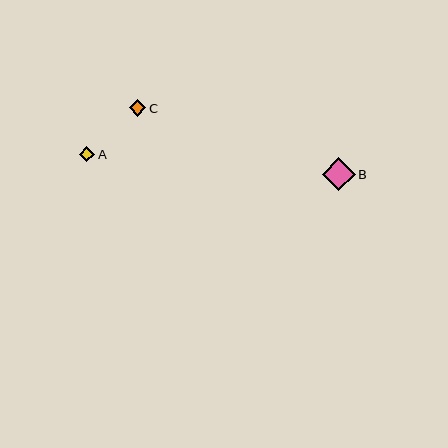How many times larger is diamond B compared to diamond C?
Diamond B is approximately 1.9 times the size of diamond C.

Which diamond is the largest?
Diamond B is the largest with a size of approximately 33 pixels.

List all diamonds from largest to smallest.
From largest to smallest: B, C, A.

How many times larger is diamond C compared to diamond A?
Diamond C is approximately 1.1 times the size of diamond A.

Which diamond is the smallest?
Diamond A is the smallest with a size of approximately 15 pixels.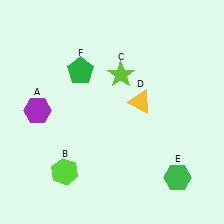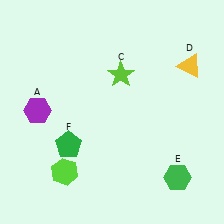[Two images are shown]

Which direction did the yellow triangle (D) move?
The yellow triangle (D) moved right.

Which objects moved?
The objects that moved are: the yellow triangle (D), the green pentagon (F).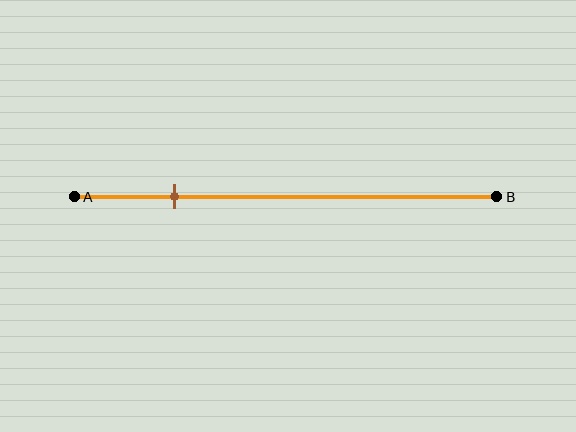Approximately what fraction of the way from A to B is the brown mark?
The brown mark is approximately 25% of the way from A to B.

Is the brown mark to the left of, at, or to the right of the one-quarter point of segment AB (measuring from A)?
The brown mark is approximately at the one-quarter point of segment AB.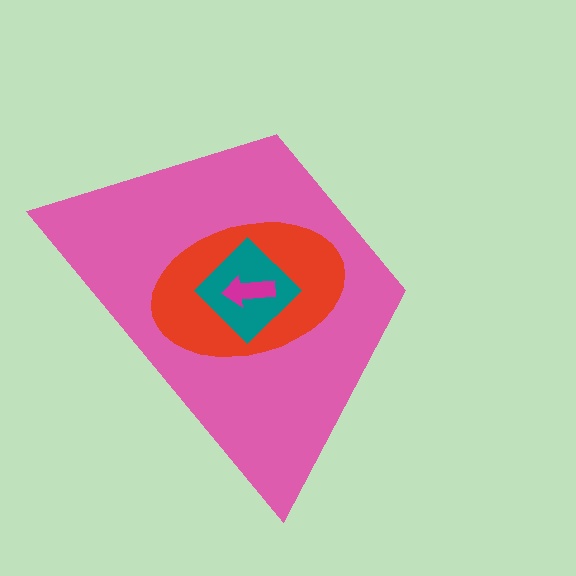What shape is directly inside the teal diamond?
The magenta arrow.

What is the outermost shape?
The pink trapezoid.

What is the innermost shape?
The magenta arrow.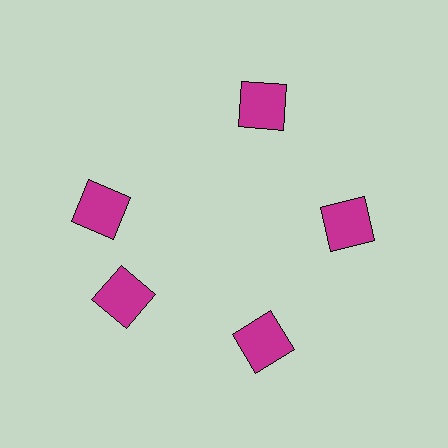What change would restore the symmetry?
The symmetry would be restored by rotating it back into even spacing with its neighbors so that all 5 squares sit at equal angles and equal distance from the center.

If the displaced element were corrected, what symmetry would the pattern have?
It would have 5-fold rotational symmetry — the pattern would map onto itself every 72 degrees.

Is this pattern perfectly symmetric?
No. The 5 magenta squares are arranged in a ring, but one element near the 10 o'clock position is rotated out of alignment along the ring, breaking the 5-fold rotational symmetry.